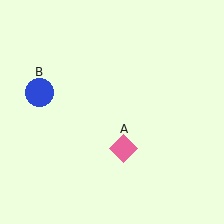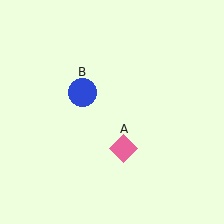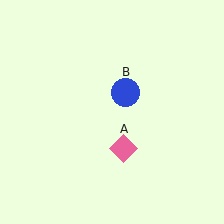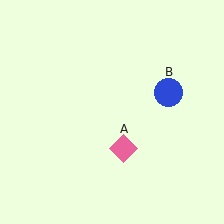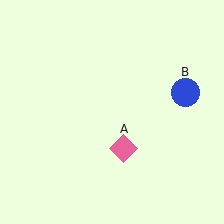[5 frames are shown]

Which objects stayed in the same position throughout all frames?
Pink diamond (object A) remained stationary.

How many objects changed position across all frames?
1 object changed position: blue circle (object B).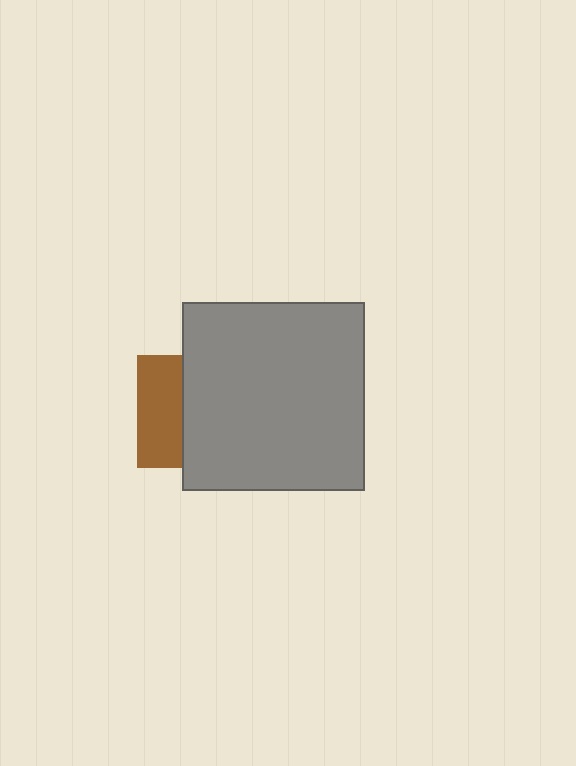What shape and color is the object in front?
The object in front is a gray rectangle.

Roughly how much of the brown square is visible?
A small part of it is visible (roughly 39%).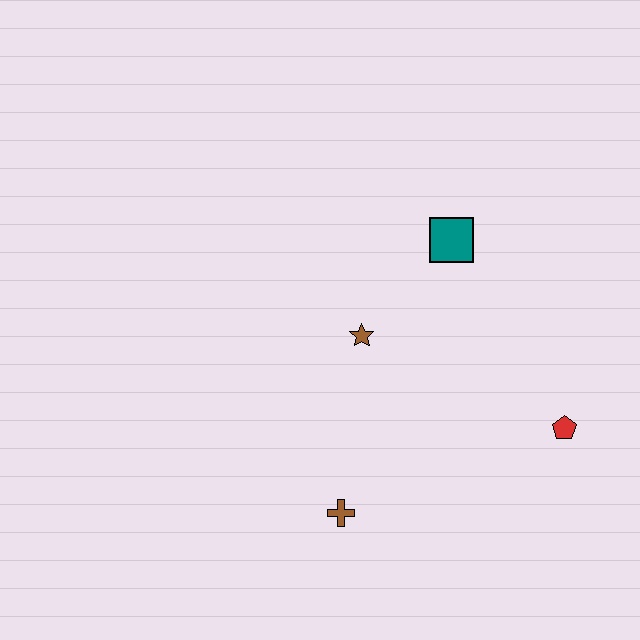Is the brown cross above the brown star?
No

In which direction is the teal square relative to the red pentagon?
The teal square is above the red pentagon.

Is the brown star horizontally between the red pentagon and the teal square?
No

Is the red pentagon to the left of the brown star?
No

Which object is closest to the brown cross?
The brown star is closest to the brown cross.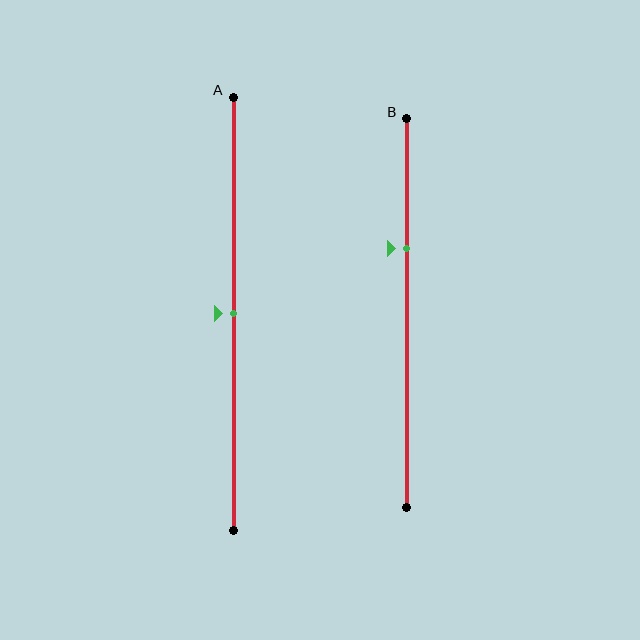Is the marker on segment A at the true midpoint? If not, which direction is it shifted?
Yes, the marker on segment A is at the true midpoint.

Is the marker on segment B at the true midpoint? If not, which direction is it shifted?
No, the marker on segment B is shifted upward by about 16% of the segment length.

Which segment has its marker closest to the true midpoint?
Segment A has its marker closest to the true midpoint.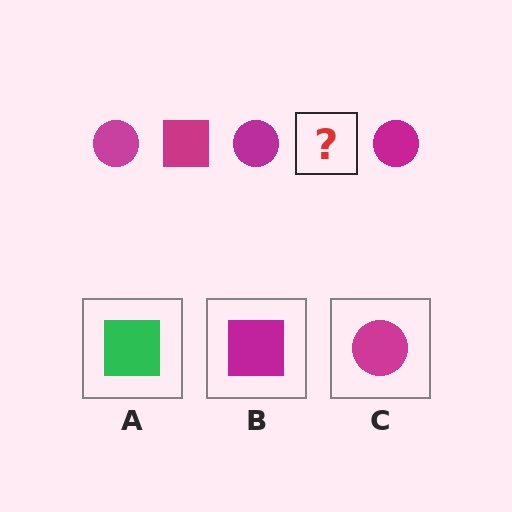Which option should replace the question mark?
Option B.